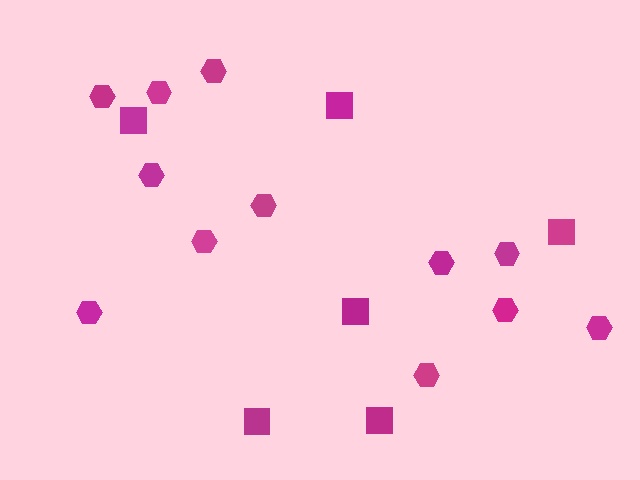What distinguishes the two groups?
There are 2 groups: one group of squares (6) and one group of hexagons (12).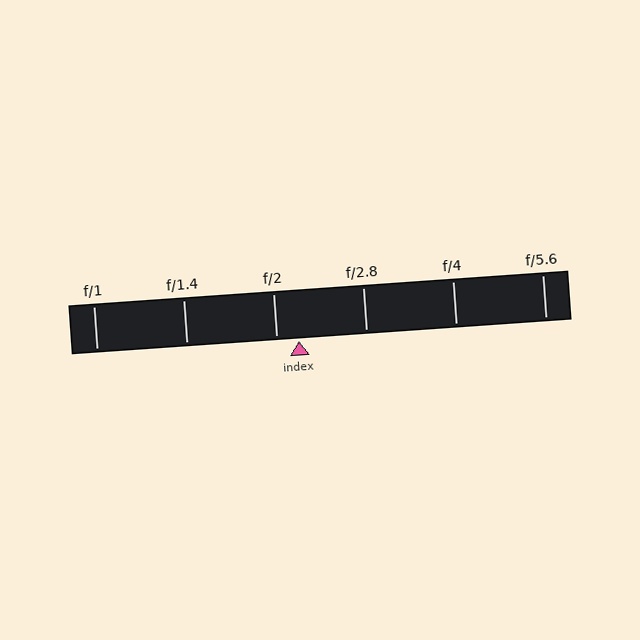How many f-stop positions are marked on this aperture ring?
There are 6 f-stop positions marked.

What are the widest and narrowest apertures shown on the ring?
The widest aperture shown is f/1 and the narrowest is f/5.6.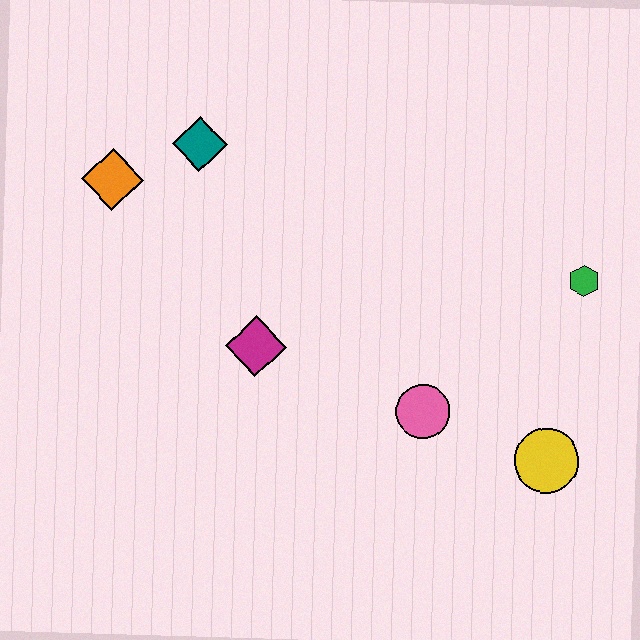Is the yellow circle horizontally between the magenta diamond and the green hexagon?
Yes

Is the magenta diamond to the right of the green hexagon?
No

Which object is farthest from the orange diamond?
The yellow circle is farthest from the orange diamond.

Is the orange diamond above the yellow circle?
Yes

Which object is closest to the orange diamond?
The teal diamond is closest to the orange diamond.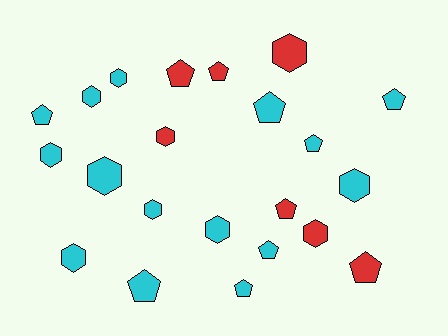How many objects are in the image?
There are 22 objects.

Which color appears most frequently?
Cyan, with 15 objects.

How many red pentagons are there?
There are 4 red pentagons.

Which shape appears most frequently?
Hexagon, with 11 objects.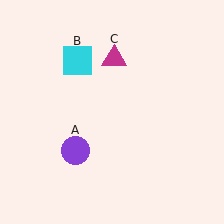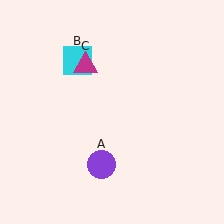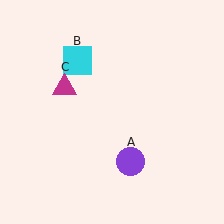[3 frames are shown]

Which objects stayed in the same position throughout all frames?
Cyan square (object B) remained stationary.